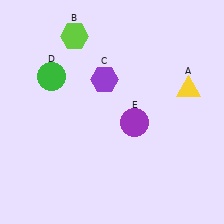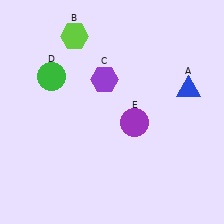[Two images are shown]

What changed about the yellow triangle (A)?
In Image 1, A is yellow. In Image 2, it changed to blue.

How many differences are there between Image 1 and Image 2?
There is 1 difference between the two images.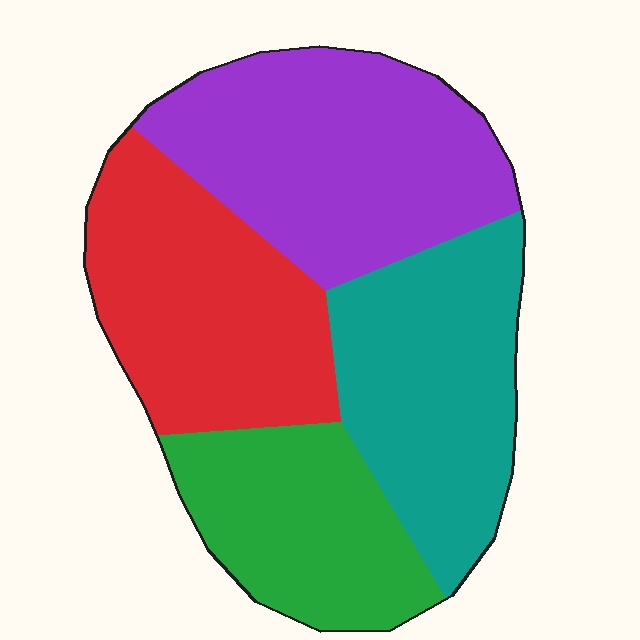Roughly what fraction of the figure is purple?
Purple covers around 30% of the figure.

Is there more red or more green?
Red.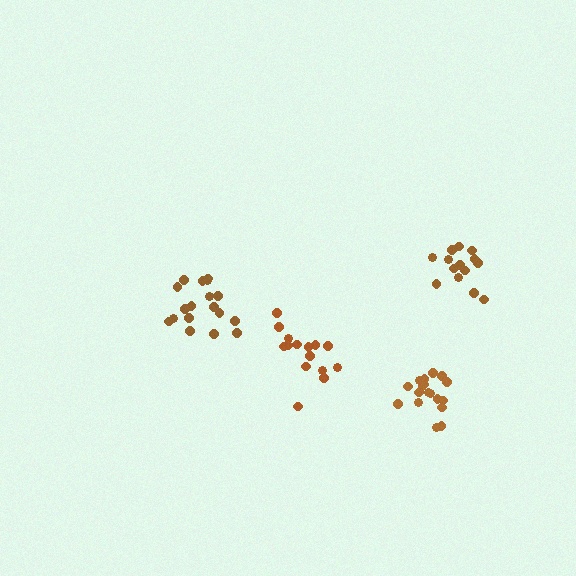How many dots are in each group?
Group 1: 18 dots, Group 2: 14 dots, Group 3: 16 dots, Group 4: 18 dots (66 total).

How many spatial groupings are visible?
There are 4 spatial groupings.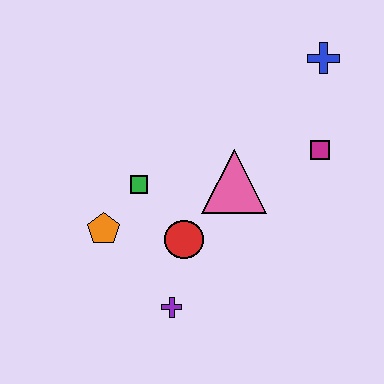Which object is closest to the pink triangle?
The red circle is closest to the pink triangle.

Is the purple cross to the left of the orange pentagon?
No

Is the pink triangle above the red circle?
Yes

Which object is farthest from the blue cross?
The purple cross is farthest from the blue cross.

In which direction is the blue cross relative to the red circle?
The blue cross is above the red circle.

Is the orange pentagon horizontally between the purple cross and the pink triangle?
No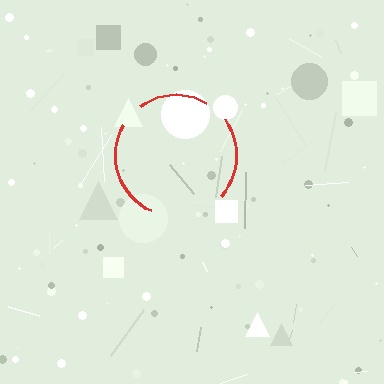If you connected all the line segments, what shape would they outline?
They would outline a circle.